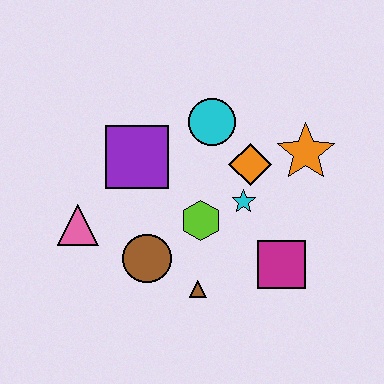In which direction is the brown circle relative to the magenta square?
The brown circle is to the left of the magenta square.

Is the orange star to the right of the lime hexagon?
Yes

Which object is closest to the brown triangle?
The brown circle is closest to the brown triangle.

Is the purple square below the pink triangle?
No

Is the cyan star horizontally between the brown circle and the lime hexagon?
No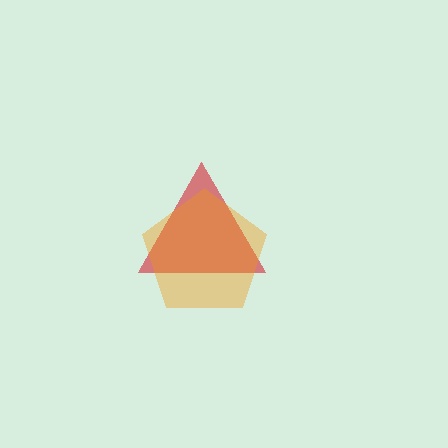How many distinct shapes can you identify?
There are 2 distinct shapes: a red triangle, an orange pentagon.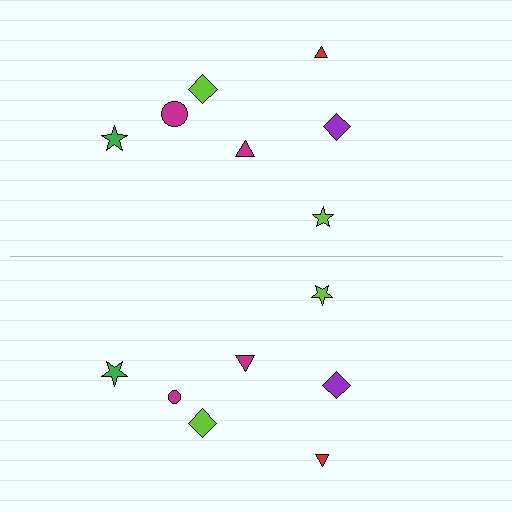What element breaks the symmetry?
The magenta circle on the bottom side has a different size than its mirror counterpart.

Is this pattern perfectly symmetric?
No, the pattern is not perfectly symmetric. The magenta circle on the bottom side has a different size than its mirror counterpart.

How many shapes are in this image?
There are 14 shapes in this image.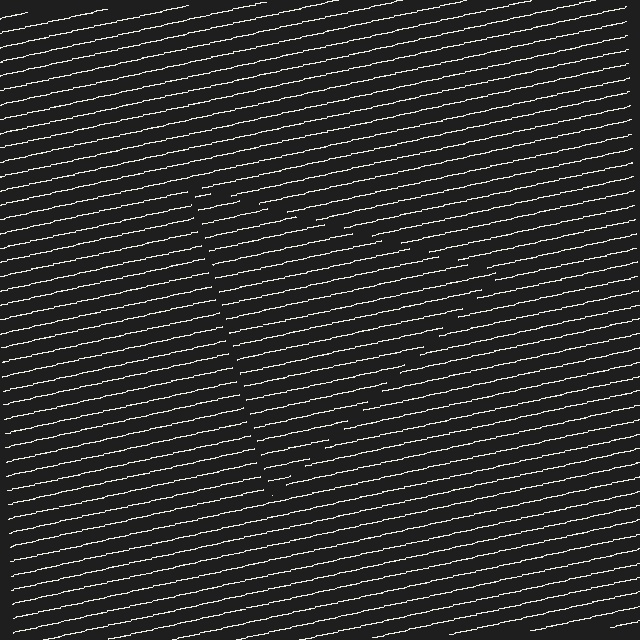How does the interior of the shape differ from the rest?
The interior of the shape contains the same grating, shifted by half a period — the contour is defined by the phase discontinuity where line-ends from the inner and outer gratings abut.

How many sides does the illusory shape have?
3 sides — the line-ends trace a triangle.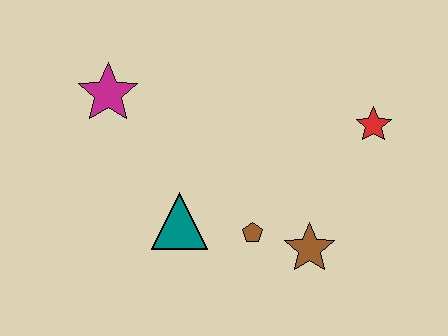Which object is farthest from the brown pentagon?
The magenta star is farthest from the brown pentagon.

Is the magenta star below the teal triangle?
No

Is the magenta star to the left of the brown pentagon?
Yes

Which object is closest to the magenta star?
The teal triangle is closest to the magenta star.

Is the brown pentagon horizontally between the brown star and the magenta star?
Yes